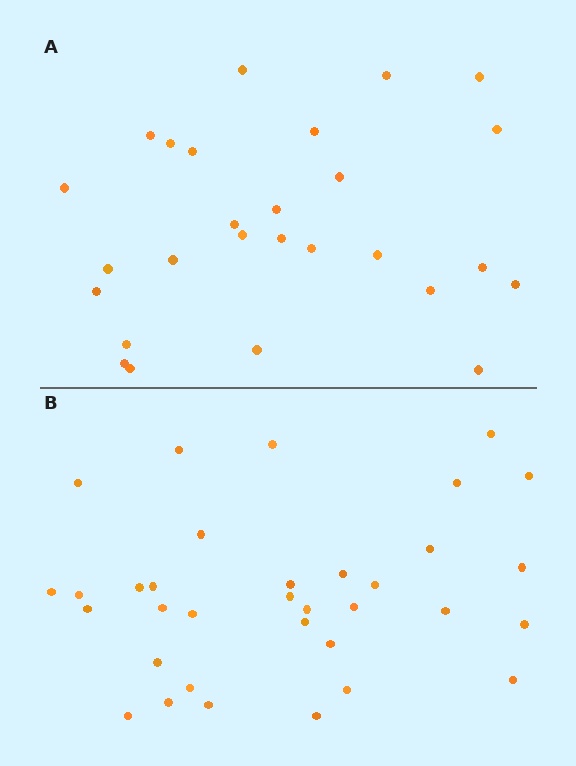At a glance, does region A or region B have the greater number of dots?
Region B (the bottom region) has more dots.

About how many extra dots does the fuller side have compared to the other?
Region B has roughly 8 or so more dots than region A.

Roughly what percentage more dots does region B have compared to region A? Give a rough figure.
About 25% more.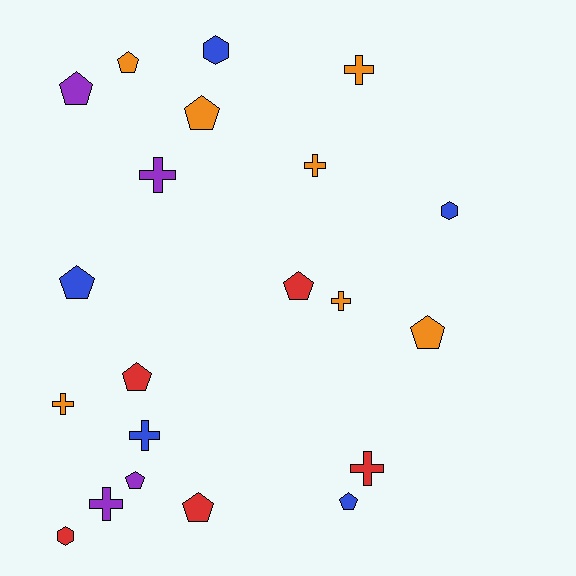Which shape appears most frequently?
Pentagon, with 10 objects.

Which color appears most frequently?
Orange, with 7 objects.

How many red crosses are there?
There is 1 red cross.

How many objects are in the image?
There are 21 objects.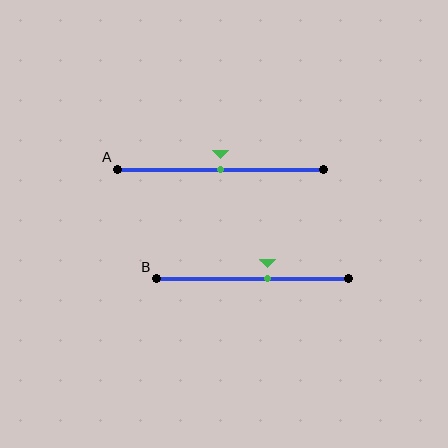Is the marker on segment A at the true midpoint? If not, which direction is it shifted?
Yes, the marker on segment A is at the true midpoint.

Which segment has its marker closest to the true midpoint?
Segment A has its marker closest to the true midpoint.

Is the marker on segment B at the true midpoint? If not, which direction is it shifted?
No, the marker on segment B is shifted to the right by about 8% of the segment length.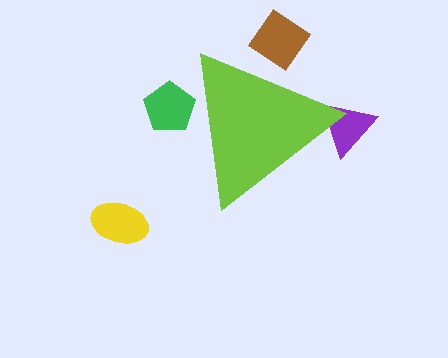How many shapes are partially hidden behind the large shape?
3 shapes are partially hidden.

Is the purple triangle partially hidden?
Yes, the purple triangle is partially hidden behind the lime triangle.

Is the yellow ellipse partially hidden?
No, the yellow ellipse is fully visible.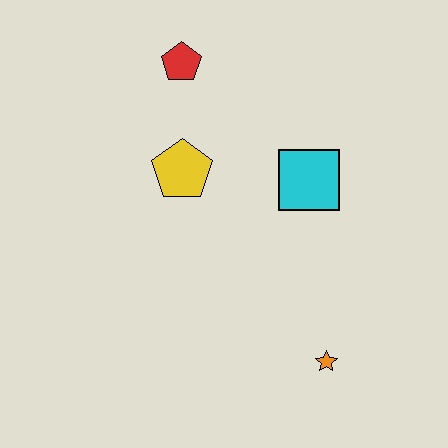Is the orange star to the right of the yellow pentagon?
Yes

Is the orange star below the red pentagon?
Yes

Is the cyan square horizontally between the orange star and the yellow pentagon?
Yes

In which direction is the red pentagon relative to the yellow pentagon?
The red pentagon is above the yellow pentagon.